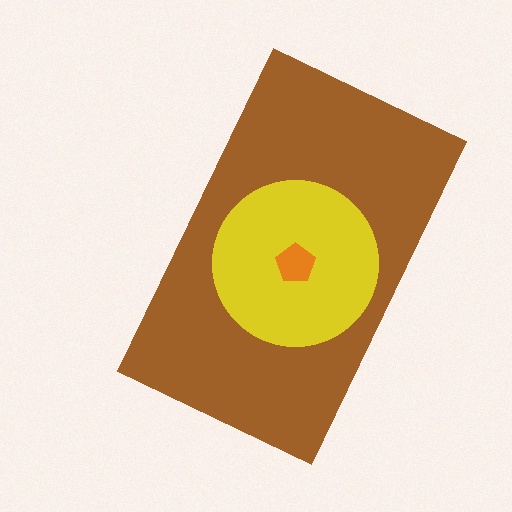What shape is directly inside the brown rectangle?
The yellow circle.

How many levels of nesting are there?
3.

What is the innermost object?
The orange pentagon.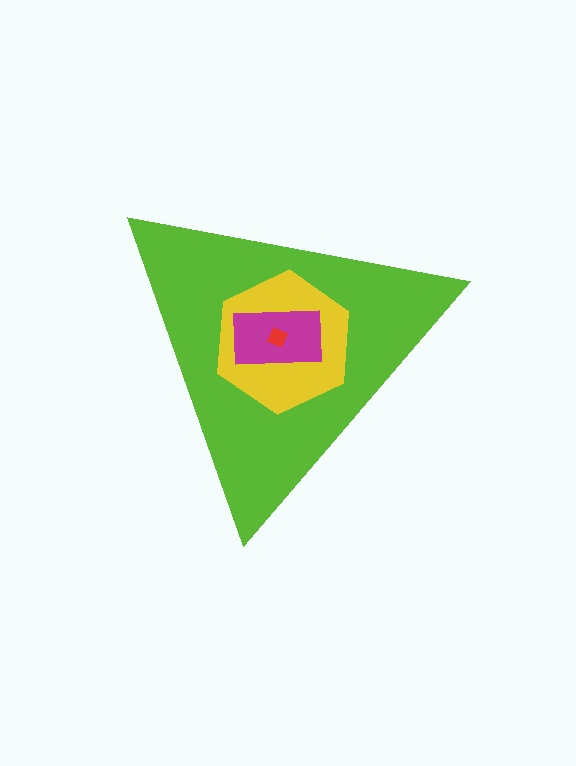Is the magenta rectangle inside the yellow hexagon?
Yes.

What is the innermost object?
The red diamond.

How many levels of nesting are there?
4.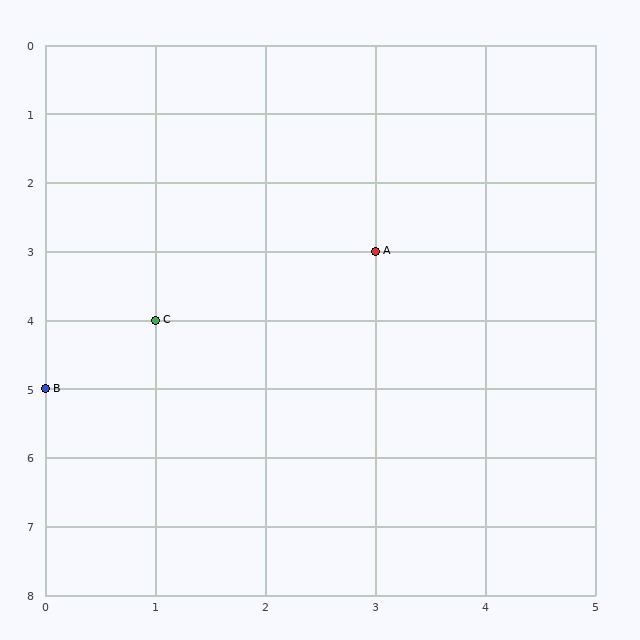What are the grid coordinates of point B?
Point B is at grid coordinates (0, 5).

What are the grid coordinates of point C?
Point C is at grid coordinates (1, 4).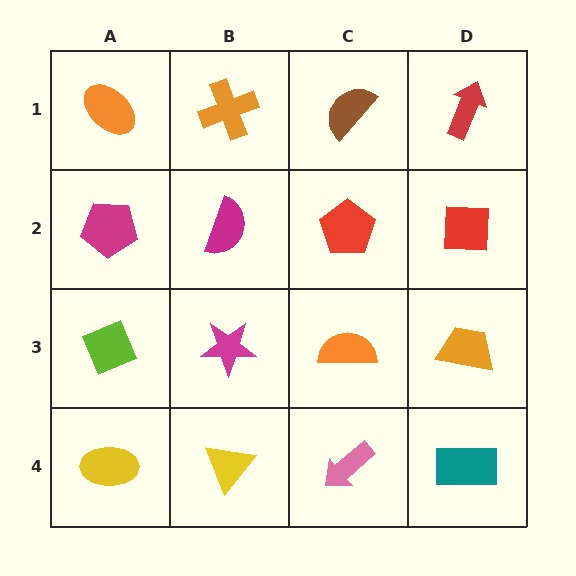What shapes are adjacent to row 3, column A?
A magenta pentagon (row 2, column A), a yellow ellipse (row 4, column A), a magenta star (row 3, column B).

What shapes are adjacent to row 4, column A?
A lime diamond (row 3, column A), a yellow triangle (row 4, column B).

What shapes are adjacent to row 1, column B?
A magenta semicircle (row 2, column B), an orange ellipse (row 1, column A), a brown semicircle (row 1, column C).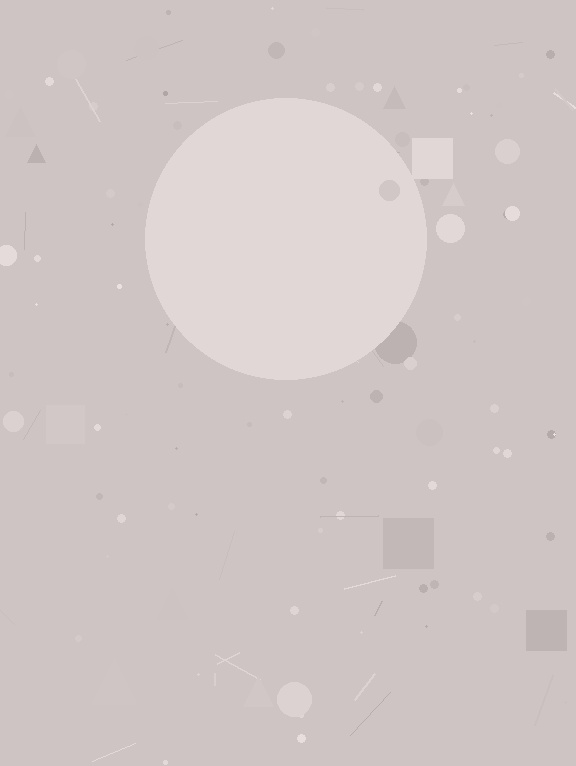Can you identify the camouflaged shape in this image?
The camouflaged shape is a circle.